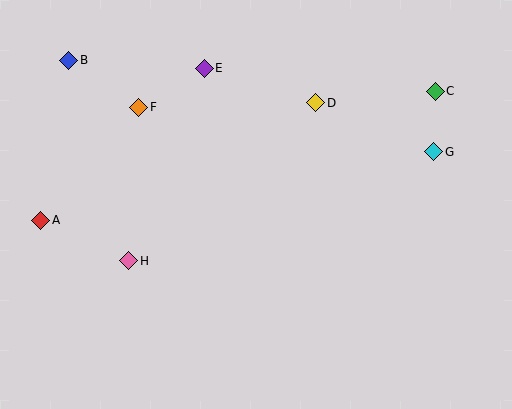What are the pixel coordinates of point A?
Point A is at (41, 220).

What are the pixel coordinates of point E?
Point E is at (204, 68).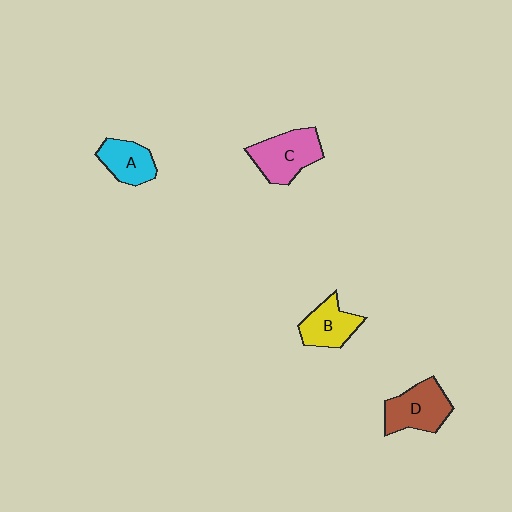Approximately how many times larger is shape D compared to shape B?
Approximately 1.2 times.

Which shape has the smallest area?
Shape A (cyan).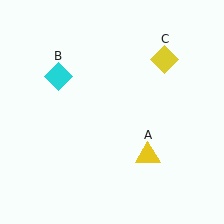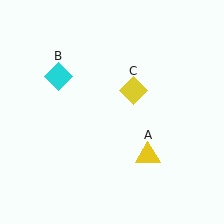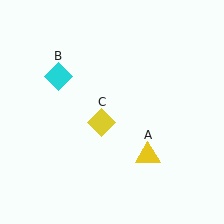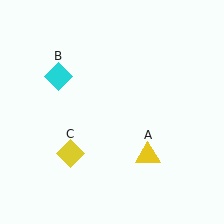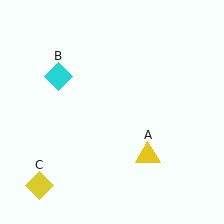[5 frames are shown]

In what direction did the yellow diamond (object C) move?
The yellow diamond (object C) moved down and to the left.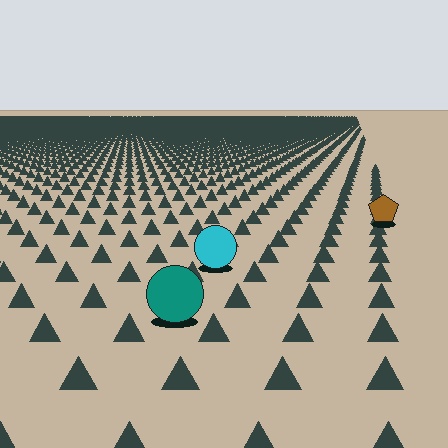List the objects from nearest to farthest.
From nearest to farthest: the teal circle, the cyan circle, the brown pentagon.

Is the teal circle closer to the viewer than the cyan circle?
Yes. The teal circle is closer — you can tell from the texture gradient: the ground texture is coarser near it.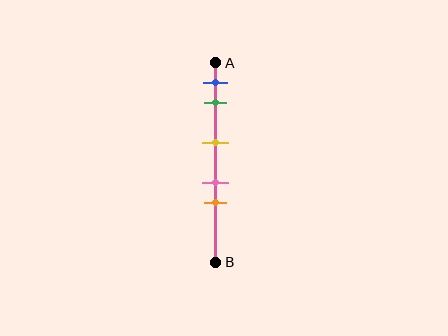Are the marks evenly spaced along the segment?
No, the marks are not evenly spaced.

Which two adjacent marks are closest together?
The pink and orange marks are the closest adjacent pair.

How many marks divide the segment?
There are 5 marks dividing the segment.